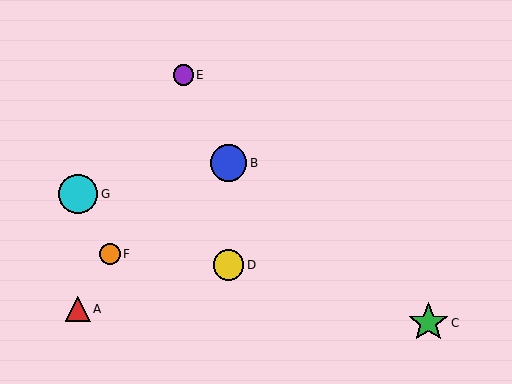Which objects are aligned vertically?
Objects B, D are aligned vertically.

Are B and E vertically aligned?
No, B is at x≈229 and E is at x≈183.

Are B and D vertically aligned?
Yes, both are at x≈229.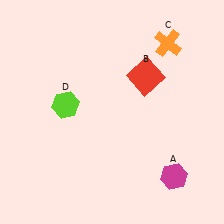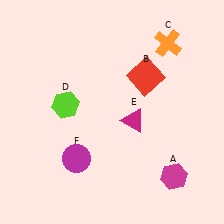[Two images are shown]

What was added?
A magenta triangle (E), a magenta circle (F) were added in Image 2.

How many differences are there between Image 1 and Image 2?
There are 2 differences between the two images.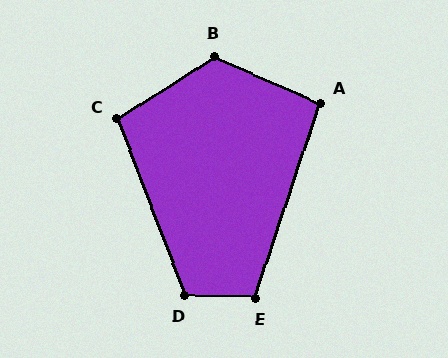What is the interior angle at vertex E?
Approximately 107 degrees (obtuse).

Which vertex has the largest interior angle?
B, at approximately 124 degrees.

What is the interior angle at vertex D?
Approximately 113 degrees (obtuse).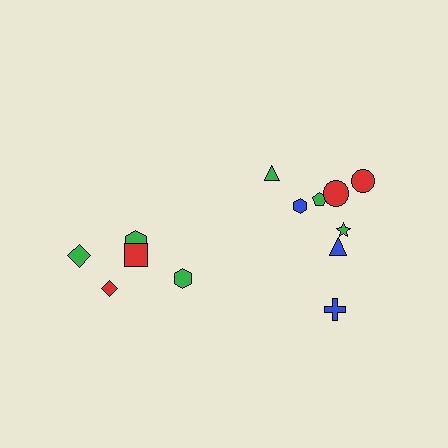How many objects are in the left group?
There are 5 objects.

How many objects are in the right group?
There are 8 objects.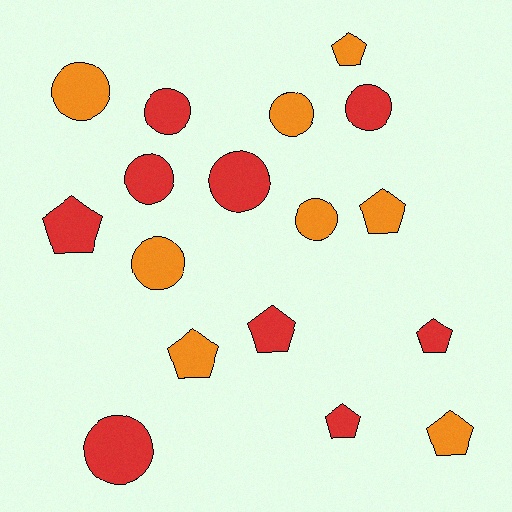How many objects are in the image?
There are 17 objects.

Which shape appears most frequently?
Circle, with 9 objects.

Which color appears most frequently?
Red, with 9 objects.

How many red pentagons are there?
There are 4 red pentagons.